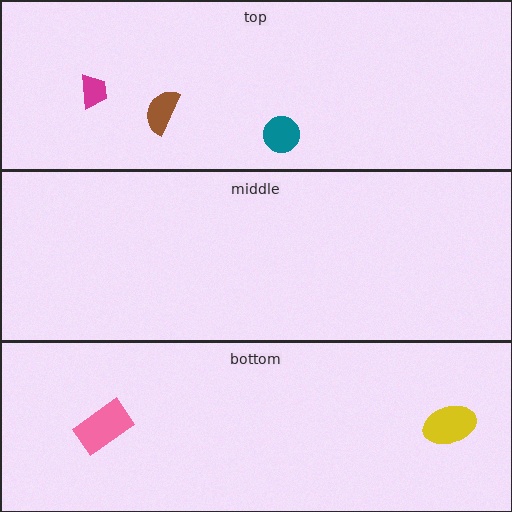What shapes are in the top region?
The teal circle, the brown semicircle, the magenta trapezoid.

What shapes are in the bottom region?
The pink rectangle, the yellow ellipse.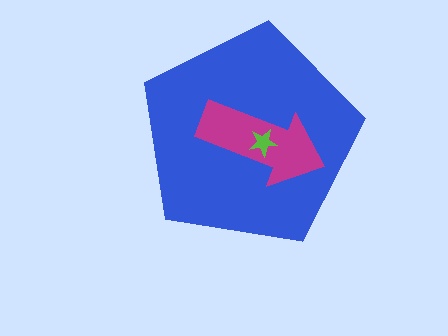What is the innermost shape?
The lime star.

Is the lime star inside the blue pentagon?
Yes.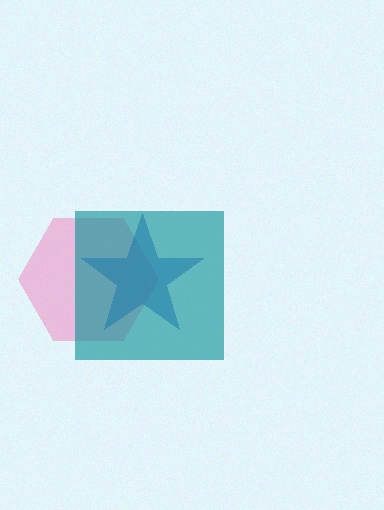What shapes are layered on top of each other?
The layered shapes are: a pink hexagon, a blue star, a teal square.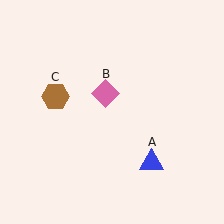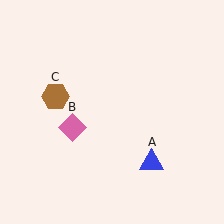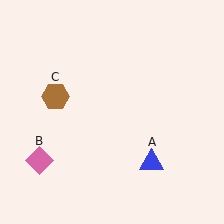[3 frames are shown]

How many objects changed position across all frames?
1 object changed position: pink diamond (object B).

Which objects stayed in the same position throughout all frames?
Blue triangle (object A) and brown hexagon (object C) remained stationary.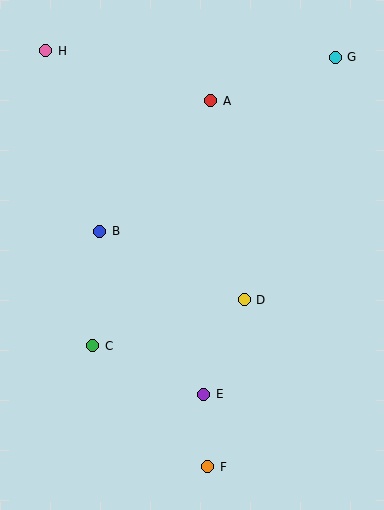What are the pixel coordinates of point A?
Point A is at (211, 101).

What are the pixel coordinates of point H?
Point H is at (46, 51).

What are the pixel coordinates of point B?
Point B is at (100, 231).